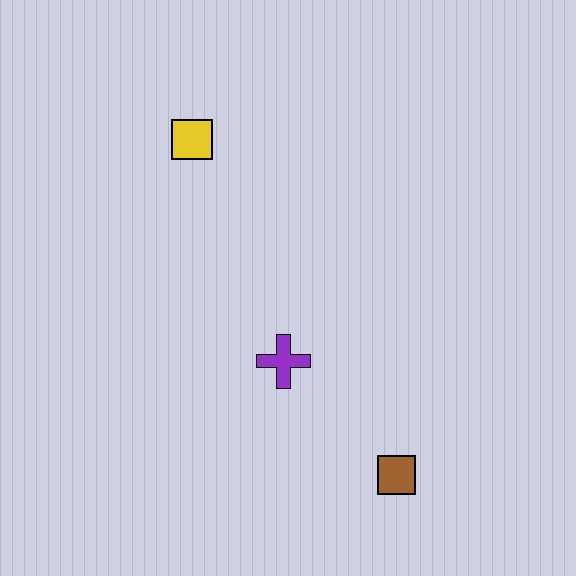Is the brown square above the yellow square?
No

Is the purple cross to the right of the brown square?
No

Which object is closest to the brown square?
The purple cross is closest to the brown square.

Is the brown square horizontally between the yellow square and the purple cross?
No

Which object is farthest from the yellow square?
The brown square is farthest from the yellow square.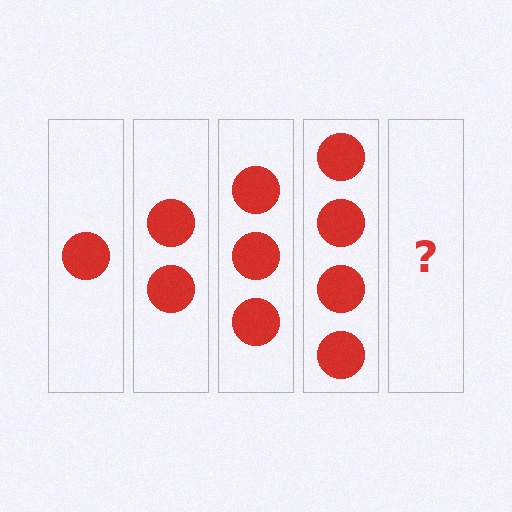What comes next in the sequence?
The next element should be 5 circles.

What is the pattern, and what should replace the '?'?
The pattern is that each step adds one more circle. The '?' should be 5 circles.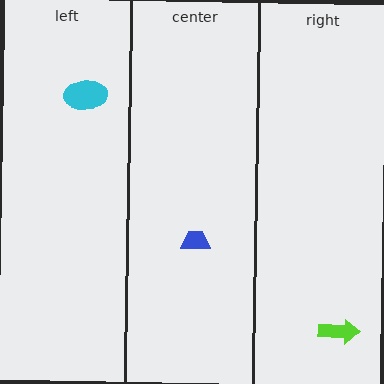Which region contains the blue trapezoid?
The center region.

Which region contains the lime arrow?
The right region.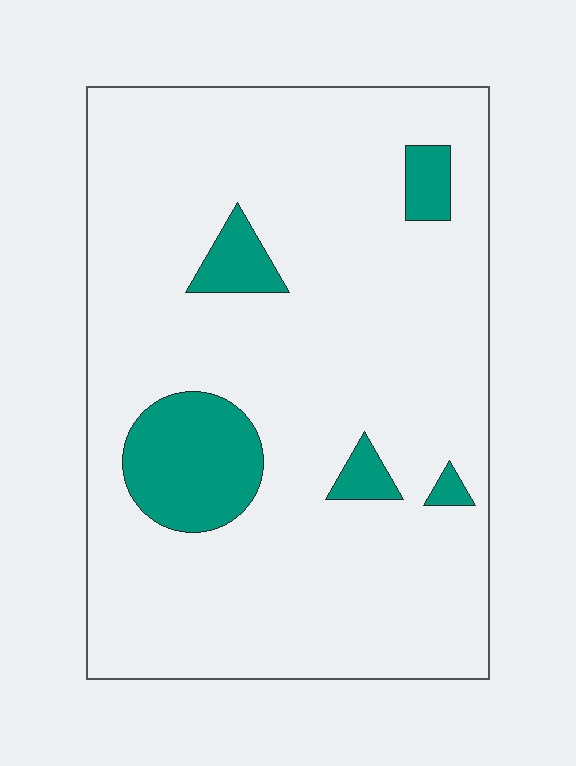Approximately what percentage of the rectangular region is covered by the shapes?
Approximately 10%.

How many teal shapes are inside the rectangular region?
5.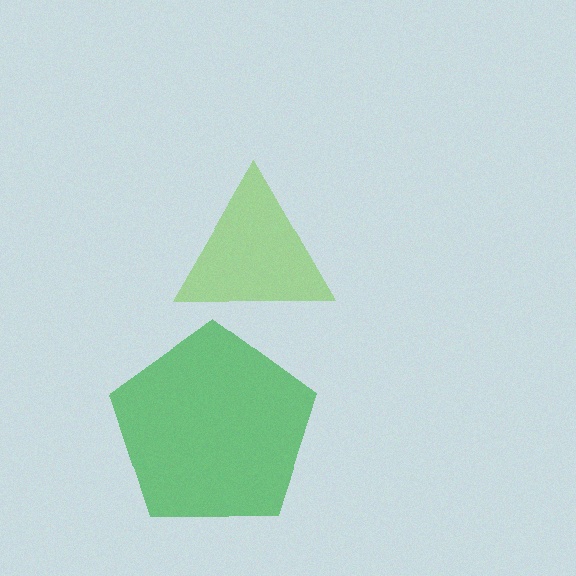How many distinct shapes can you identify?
There are 2 distinct shapes: a lime triangle, a green pentagon.